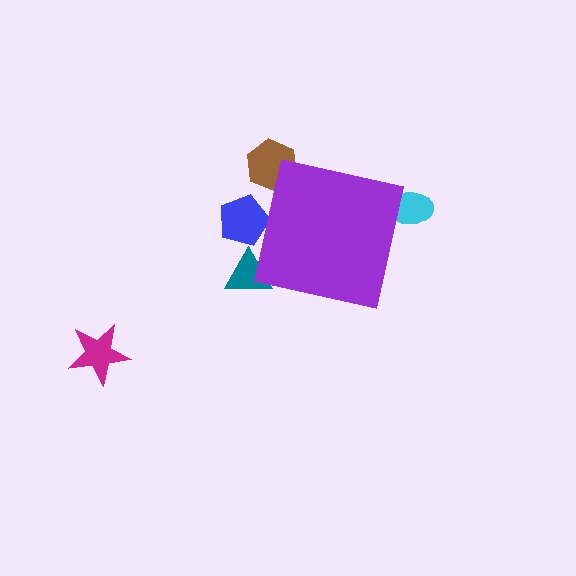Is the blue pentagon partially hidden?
Yes, the blue pentagon is partially hidden behind the purple square.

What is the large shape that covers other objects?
A purple square.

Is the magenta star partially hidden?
No, the magenta star is fully visible.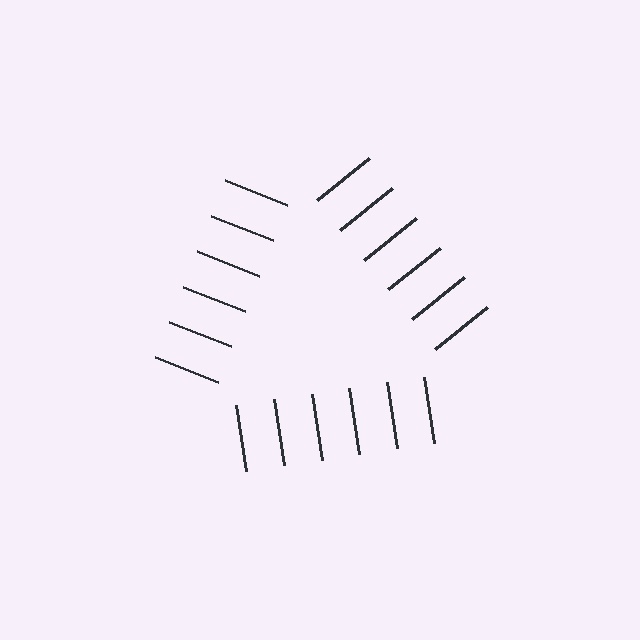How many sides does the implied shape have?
3 sides — the line-ends trace a triangle.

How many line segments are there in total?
18 — 6 along each of the 3 edges.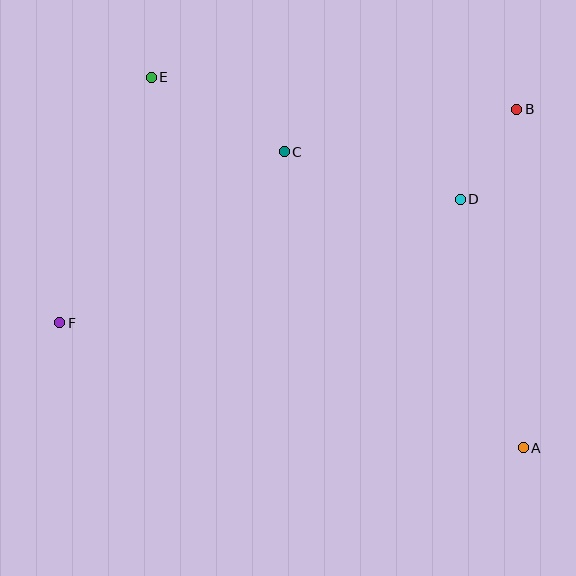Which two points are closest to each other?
Points B and D are closest to each other.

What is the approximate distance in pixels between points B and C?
The distance between B and C is approximately 236 pixels.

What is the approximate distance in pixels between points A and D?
The distance between A and D is approximately 256 pixels.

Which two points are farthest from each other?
Points A and E are farthest from each other.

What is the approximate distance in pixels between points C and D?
The distance between C and D is approximately 182 pixels.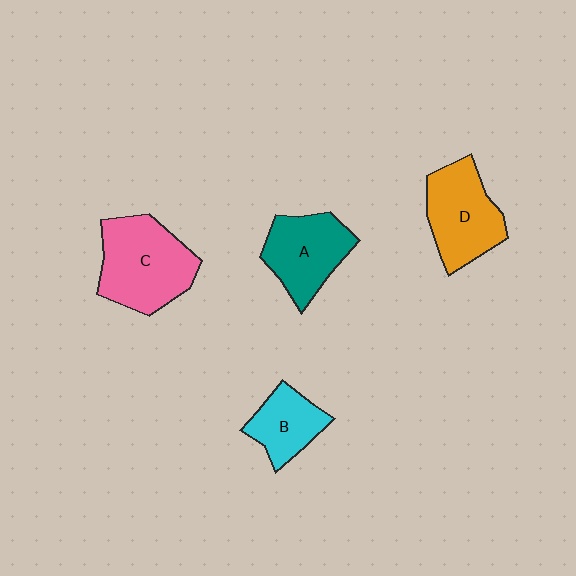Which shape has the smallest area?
Shape B (cyan).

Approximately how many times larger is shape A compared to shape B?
Approximately 1.4 times.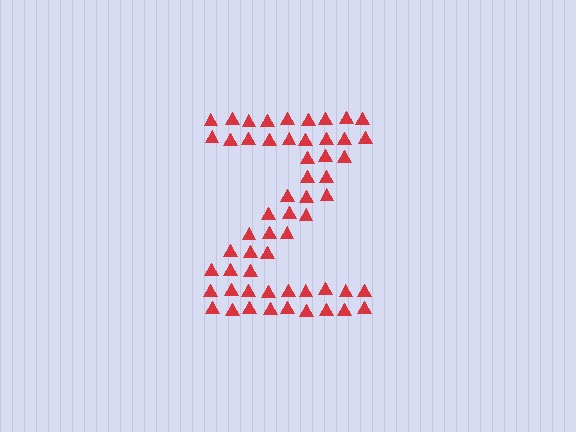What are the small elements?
The small elements are triangles.